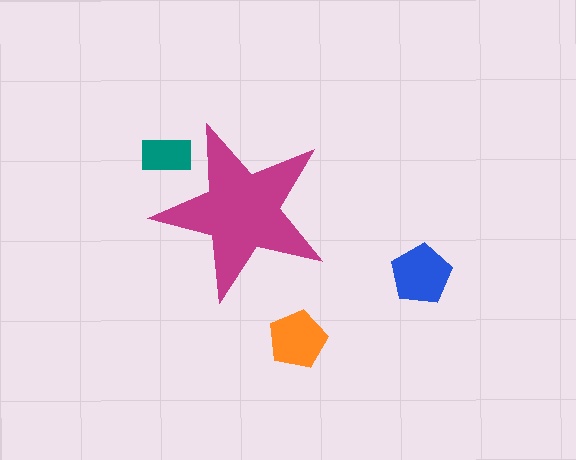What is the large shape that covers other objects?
A magenta star.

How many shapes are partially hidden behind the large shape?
1 shape is partially hidden.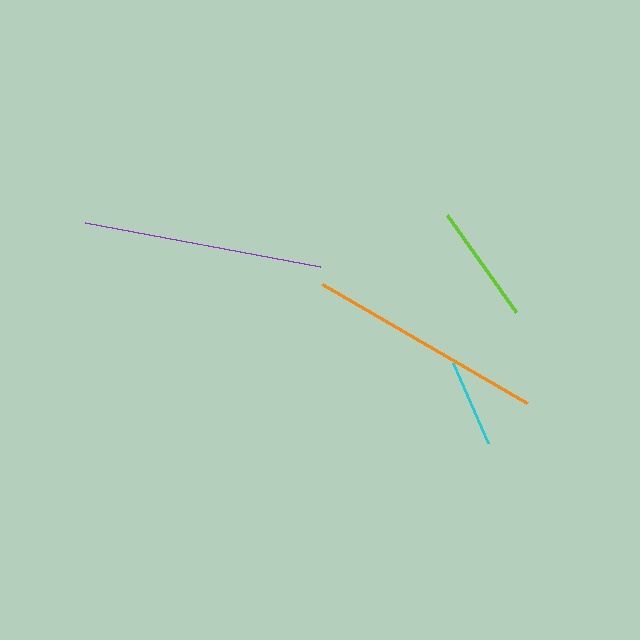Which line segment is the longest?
The purple line is the longest at approximately 239 pixels.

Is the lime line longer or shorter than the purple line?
The purple line is longer than the lime line.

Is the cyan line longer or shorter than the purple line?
The purple line is longer than the cyan line.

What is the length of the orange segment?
The orange segment is approximately 237 pixels long.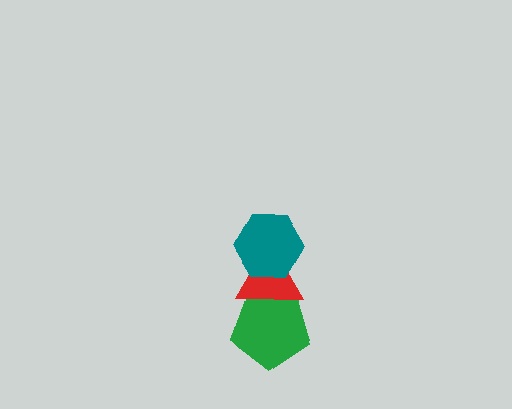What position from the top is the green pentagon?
The green pentagon is 3rd from the top.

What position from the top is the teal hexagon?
The teal hexagon is 1st from the top.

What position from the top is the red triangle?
The red triangle is 2nd from the top.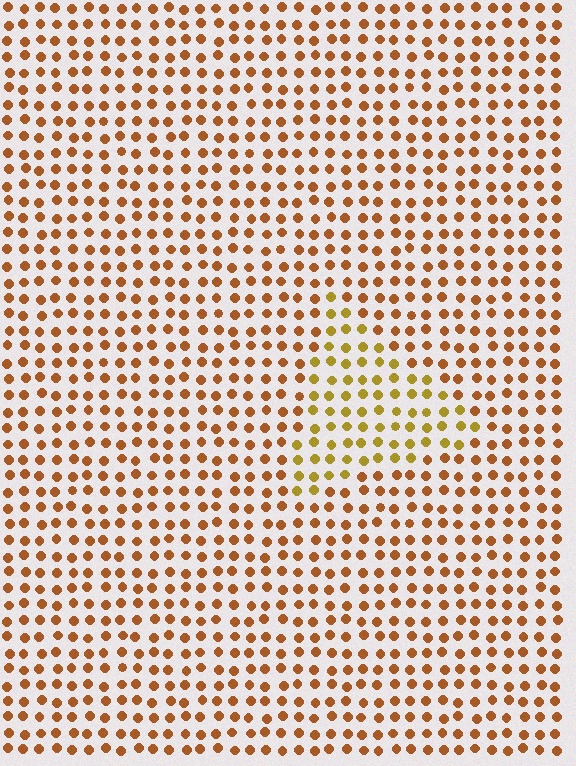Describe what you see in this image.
The image is filled with small brown elements in a uniform arrangement. A triangle-shaped region is visible where the elements are tinted to a slightly different hue, forming a subtle color boundary.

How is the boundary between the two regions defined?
The boundary is defined purely by a slight shift in hue (about 28 degrees). Spacing, size, and orientation are identical on both sides.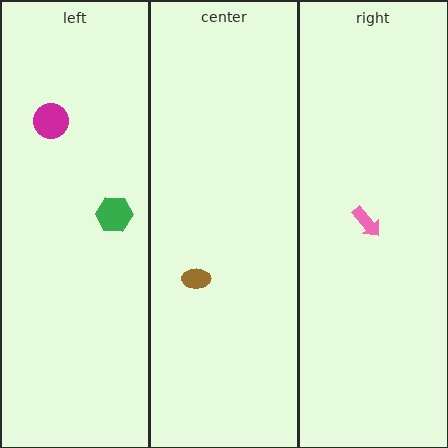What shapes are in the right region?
The pink arrow.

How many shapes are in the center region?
1.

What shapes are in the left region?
The magenta circle, the green hexagon.